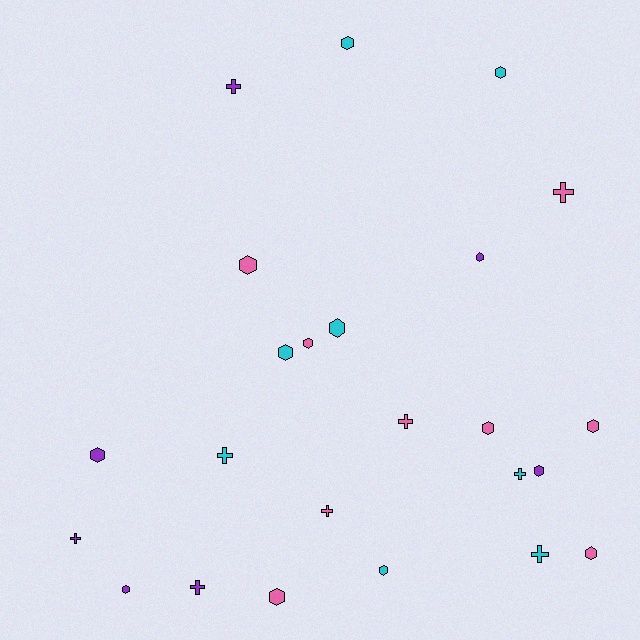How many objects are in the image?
There are 24 objects.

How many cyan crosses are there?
There are 3 cyan crosses.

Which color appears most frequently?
Pink, with 9 objects.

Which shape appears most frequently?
Hexagon, with 15 objects.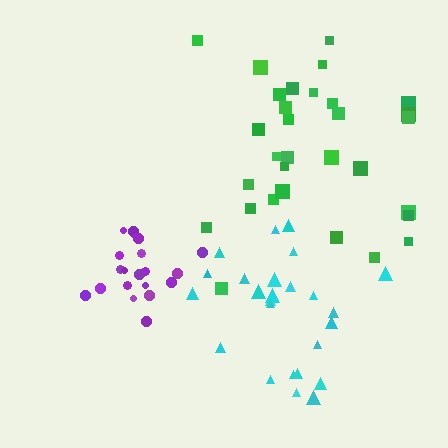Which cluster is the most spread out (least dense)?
Green.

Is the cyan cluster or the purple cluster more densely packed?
Purple.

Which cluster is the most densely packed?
Purple.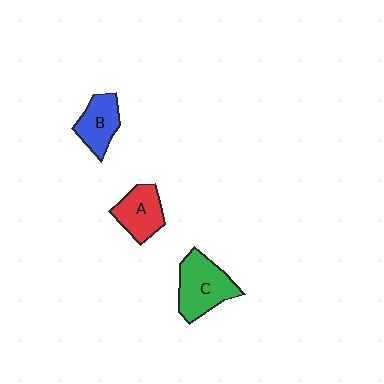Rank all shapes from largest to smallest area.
From largest to smallest: C (green), A (red), B (blue).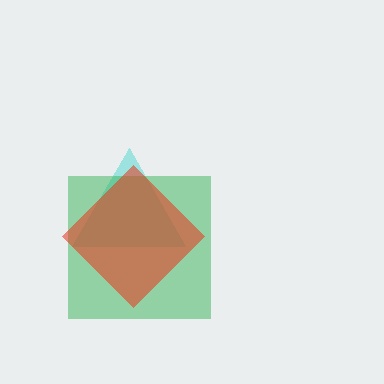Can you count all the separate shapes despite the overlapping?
Yes, there are 3 separate shapes.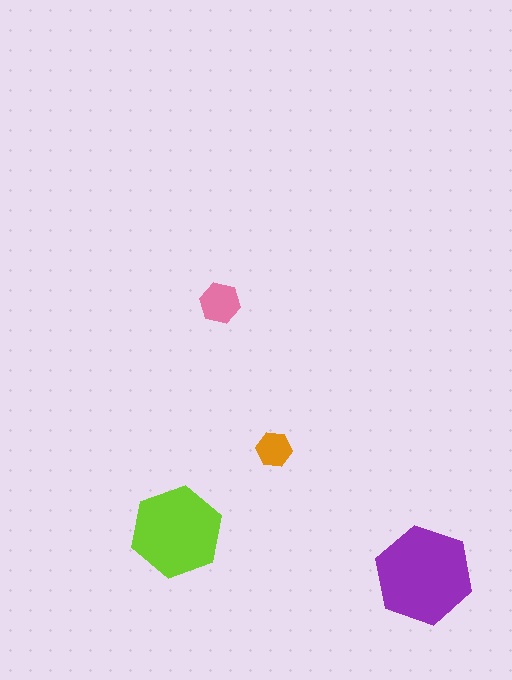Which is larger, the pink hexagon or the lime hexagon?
The lime one.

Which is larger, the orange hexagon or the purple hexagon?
The purple one.